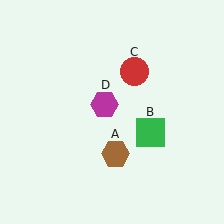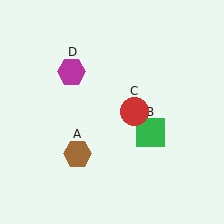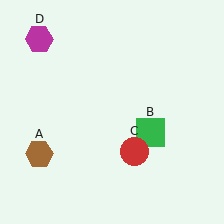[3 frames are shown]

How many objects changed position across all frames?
3 objects changed position: brown hexagon (object A), red circle (object C), magenta hexagon (object D).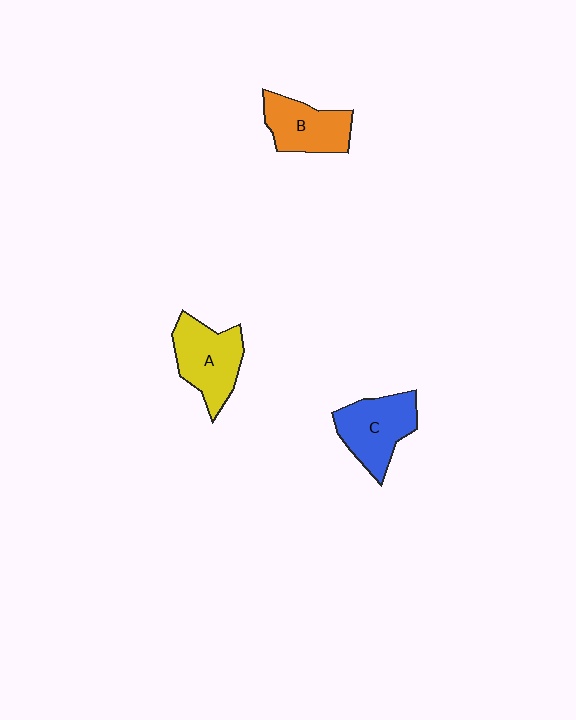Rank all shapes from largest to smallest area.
From largest to smallest: A (yellow), C (blue), B (orange).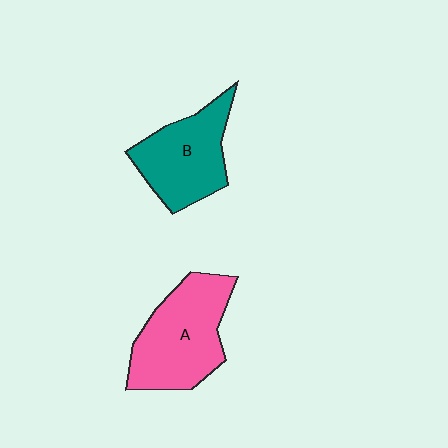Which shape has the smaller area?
Shape B (teal).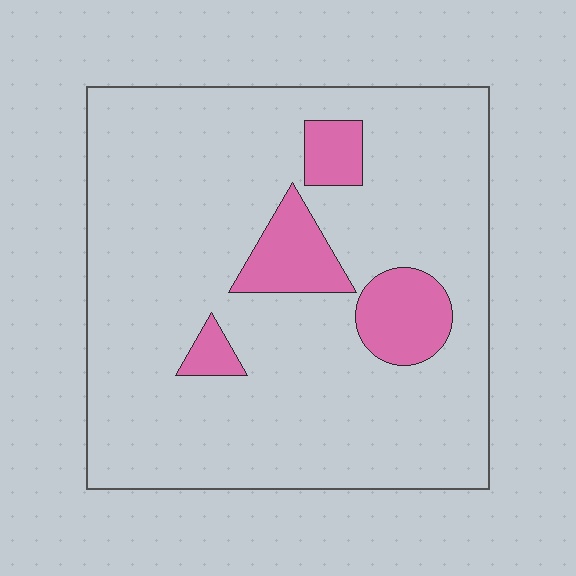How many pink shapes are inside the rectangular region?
4.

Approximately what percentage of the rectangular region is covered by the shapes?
Approximately 15%.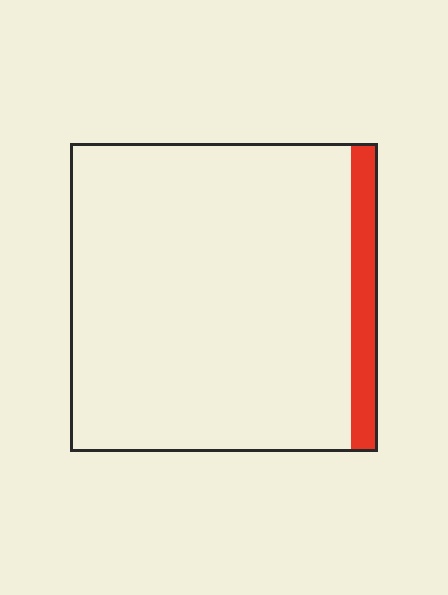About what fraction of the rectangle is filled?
About one tenth (1/10).